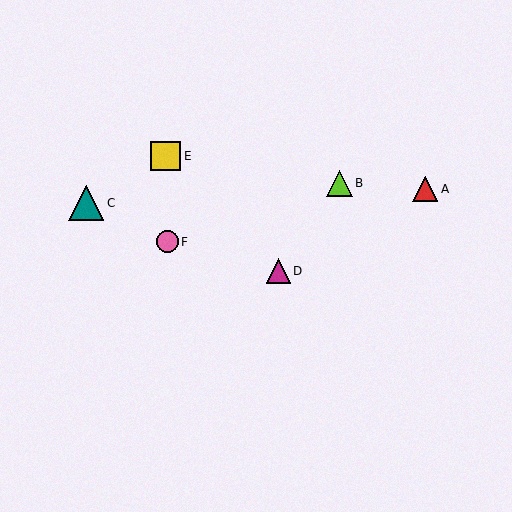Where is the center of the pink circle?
The center of the pink circle is at (168, 242).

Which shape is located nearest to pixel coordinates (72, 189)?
The teal triangle (labeled C) at (86, 203) is nearest to that location.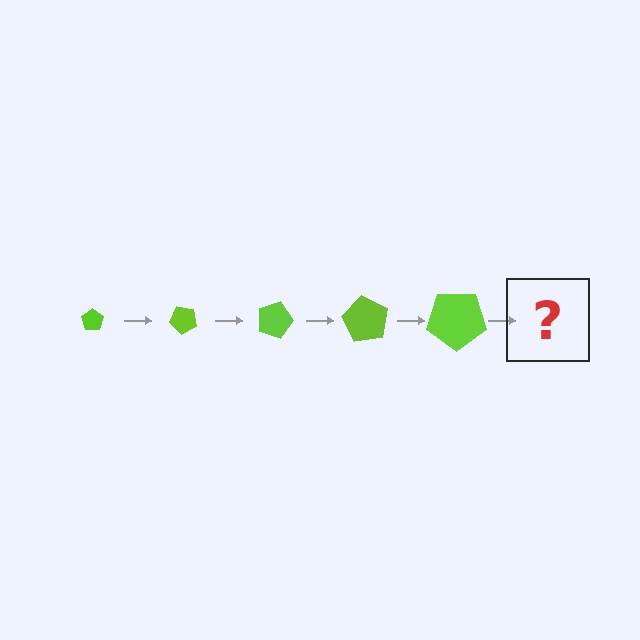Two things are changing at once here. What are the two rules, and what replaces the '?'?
The two rules are that the pentagon grows larger each step and it rotates 45 degrees each step. The '?' should be a pentagon, larger than the previous one and rotated 225 degrees from the start.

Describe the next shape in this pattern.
It should be a pentagon, larger than the previous one and rotated 225 degrees from the start.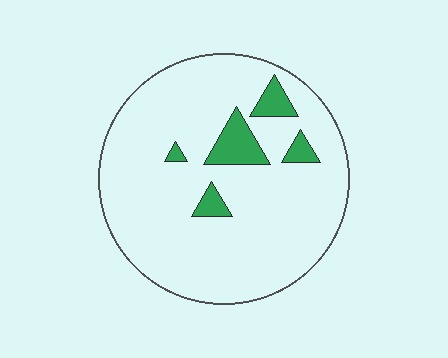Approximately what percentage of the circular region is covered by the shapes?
Approximately 10%.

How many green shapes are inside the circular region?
5.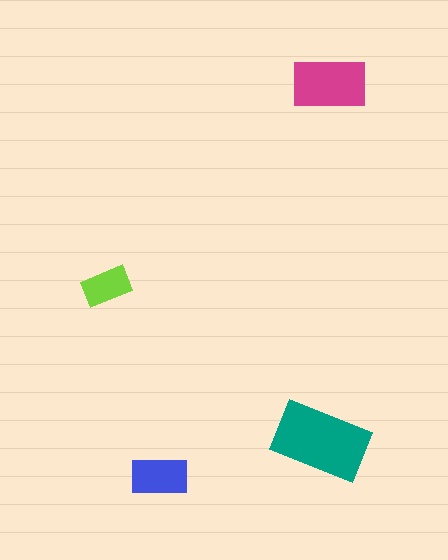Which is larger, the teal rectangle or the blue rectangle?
The teal one.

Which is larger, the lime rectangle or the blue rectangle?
The blue one.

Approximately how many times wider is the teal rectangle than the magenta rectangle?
About 1.5 times wider.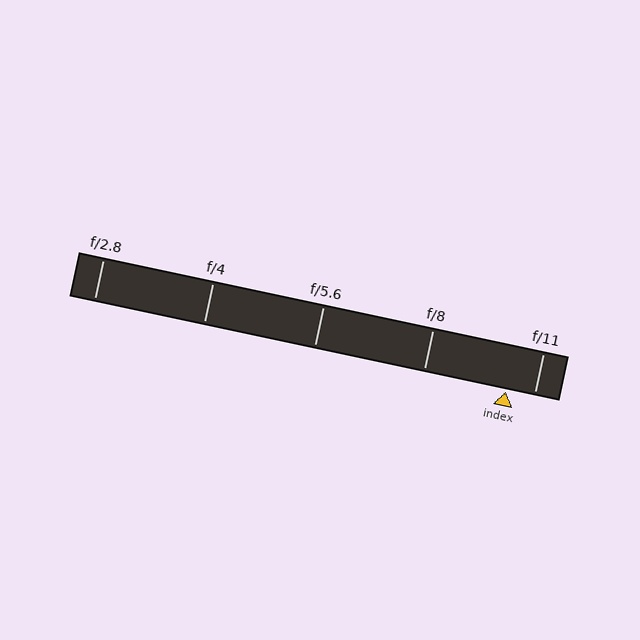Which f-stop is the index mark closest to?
The index mark is closest to f/11.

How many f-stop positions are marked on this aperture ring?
There are 5 f-stop positions marked.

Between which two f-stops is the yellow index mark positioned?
The index mark is between f/8 and f/11.